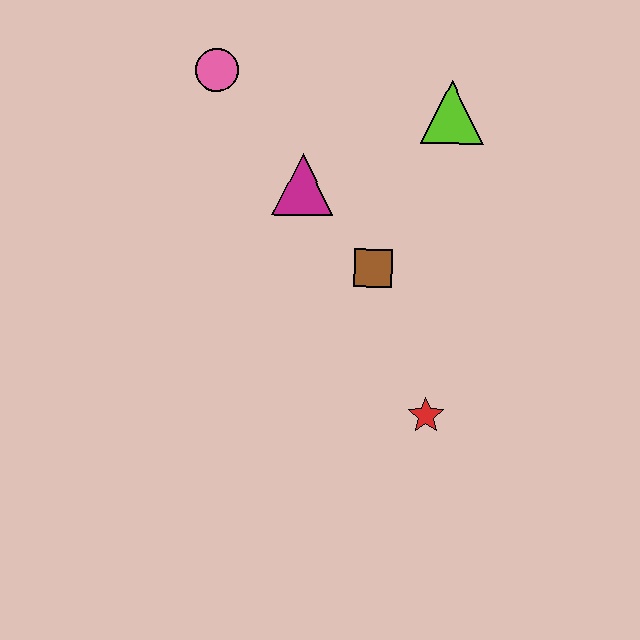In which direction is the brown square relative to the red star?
The brown square is above the red star.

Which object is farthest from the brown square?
The pink circle is farthest from the brown square.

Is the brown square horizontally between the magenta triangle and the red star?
Yes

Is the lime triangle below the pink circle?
Yes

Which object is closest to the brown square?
The magenta triangle is closest to the brown square.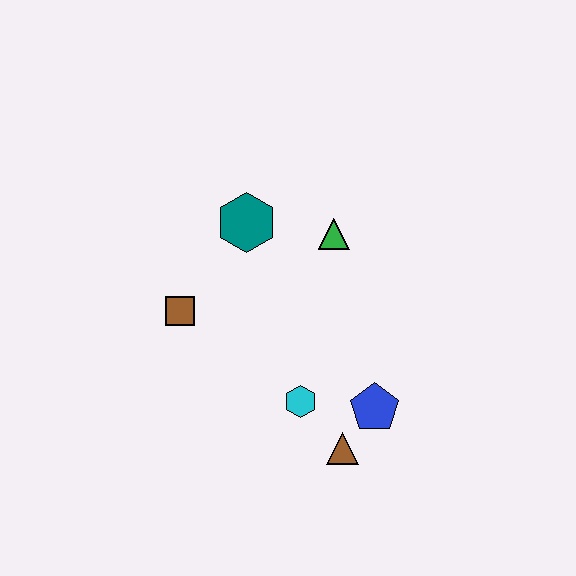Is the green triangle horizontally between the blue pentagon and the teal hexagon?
Yes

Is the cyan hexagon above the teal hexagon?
No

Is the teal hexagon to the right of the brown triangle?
No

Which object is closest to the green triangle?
The teal hexagon is closest to the green triangle.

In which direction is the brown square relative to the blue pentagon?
The brown square is to the left of the blue pentagon.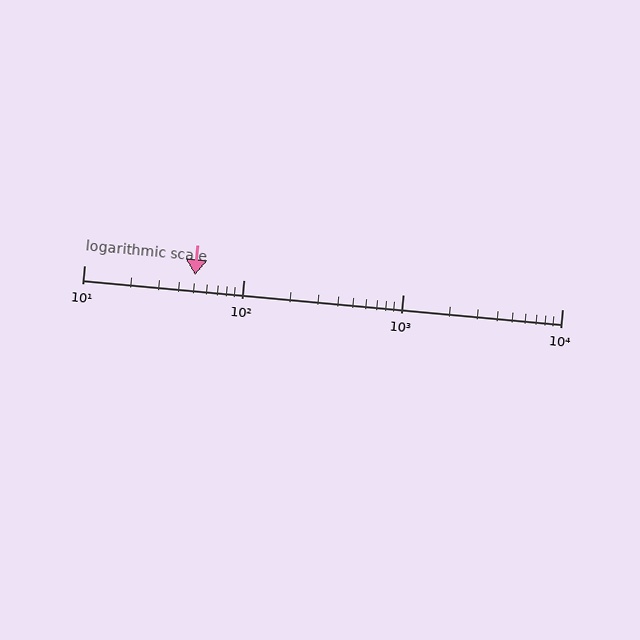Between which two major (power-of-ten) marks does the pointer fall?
The pointer is between 10 and 100.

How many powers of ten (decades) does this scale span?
The scale spans 3 decades, from 10 to 10000.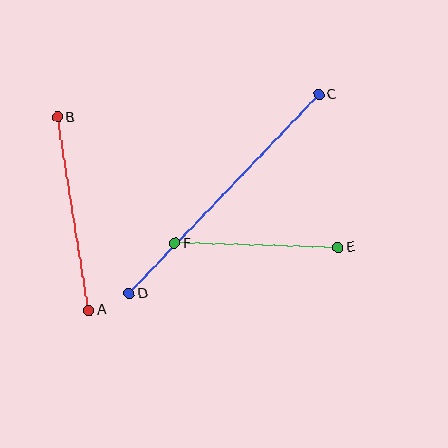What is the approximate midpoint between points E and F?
The midpoint is at approximately (256, 245) pixels.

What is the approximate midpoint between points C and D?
The midpoint is at approximately (224, 194) pixels.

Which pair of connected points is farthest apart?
Points C and D are farthest apart.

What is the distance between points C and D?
The distance is approximately 275 pixels.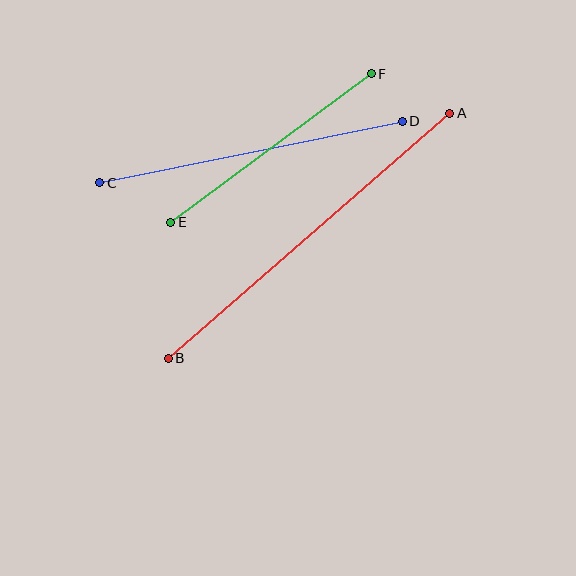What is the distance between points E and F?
The distance is approximately 250 pixels.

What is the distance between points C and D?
The distance is approximately 309 pixels.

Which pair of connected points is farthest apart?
Points A and B are farthest apart.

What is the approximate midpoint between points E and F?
The midpoint is at approximately (271, 148) pixels.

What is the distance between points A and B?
The distance is approximately 373 pixels.